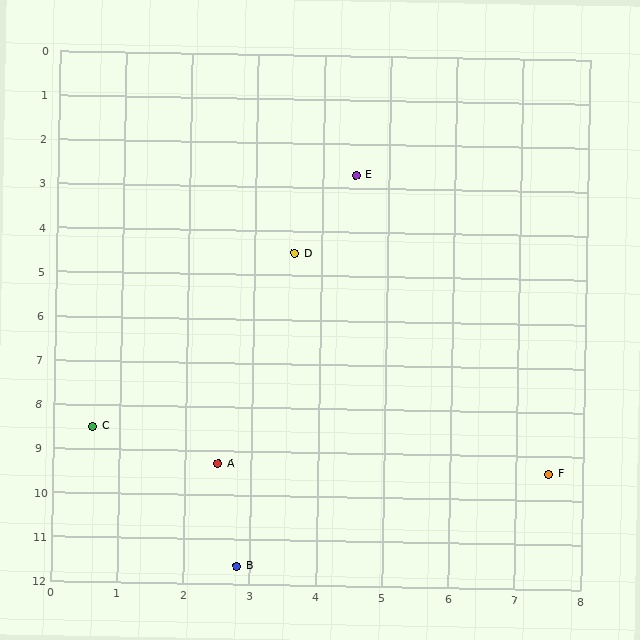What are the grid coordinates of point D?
Point D is at approximately (3.6, 4.5).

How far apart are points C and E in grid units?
Points C and E are about 7.0 grid units apart.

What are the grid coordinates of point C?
Point C is at approximately (0.6, 8.5).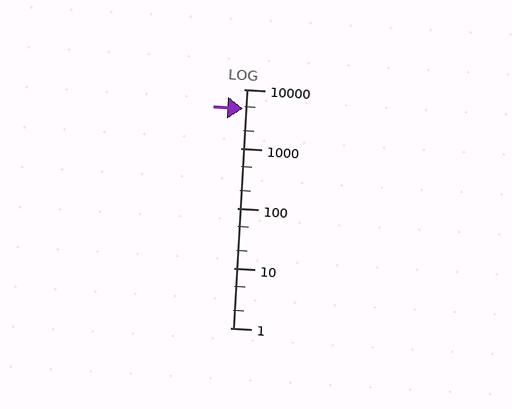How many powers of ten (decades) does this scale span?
The scale spans 4 decades, from 1 to 10000.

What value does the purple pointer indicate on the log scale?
The pointer indicates approximately 4700.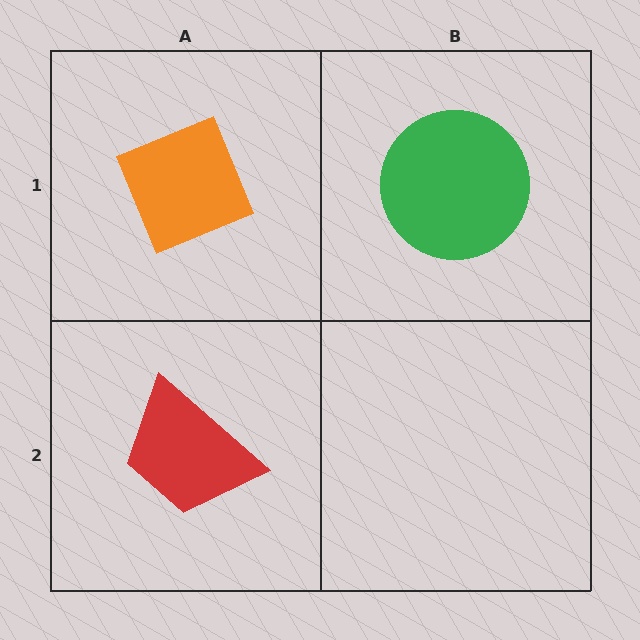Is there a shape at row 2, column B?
No, that cell is empty.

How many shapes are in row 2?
1 shape.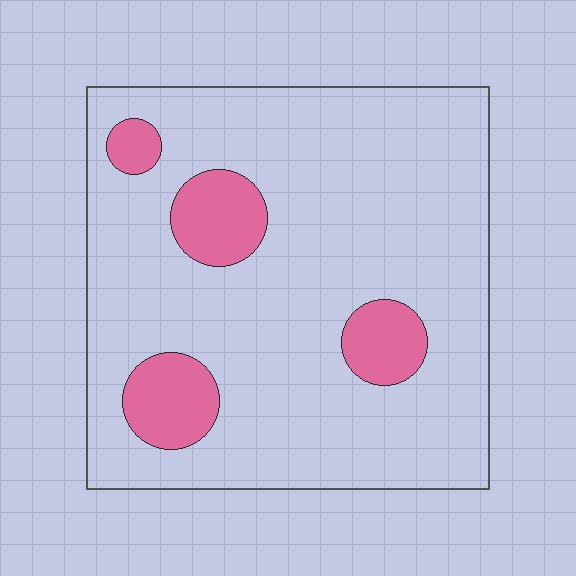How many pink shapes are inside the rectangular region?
4.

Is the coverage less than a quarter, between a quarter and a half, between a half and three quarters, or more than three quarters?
Less than a quarter.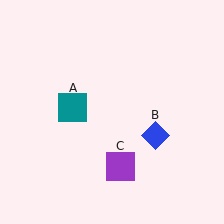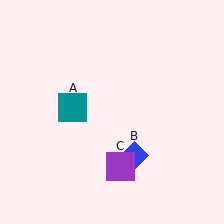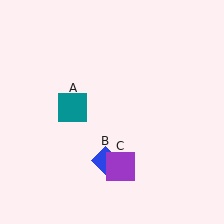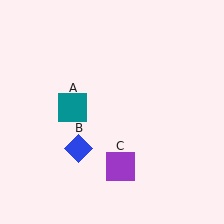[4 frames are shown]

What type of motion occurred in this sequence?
The blue diamond (object B) rotated clockwise around the center of the scene.